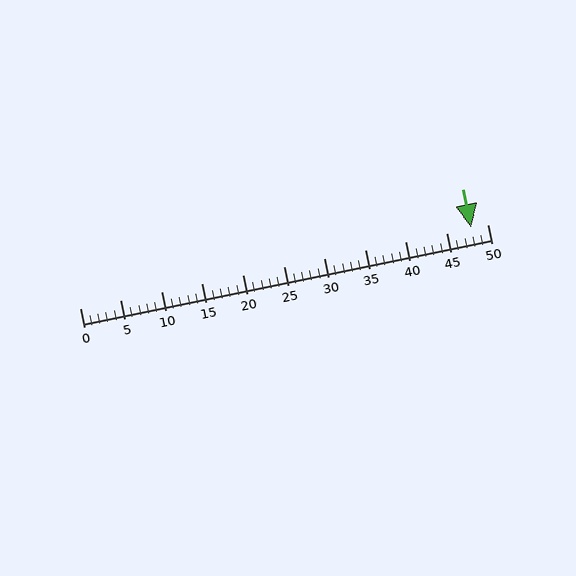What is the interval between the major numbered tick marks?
The major tick marks are spaced 5 units apart.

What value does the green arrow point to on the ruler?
The green arrow points to approximately 48.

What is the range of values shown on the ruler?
The ruler shows values from 0 to 50.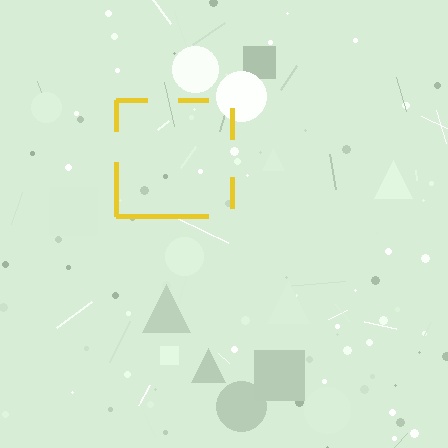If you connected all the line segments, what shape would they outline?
They would outline a square.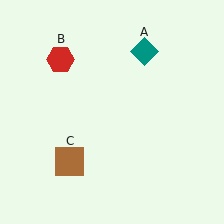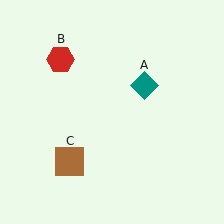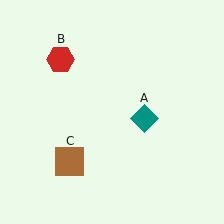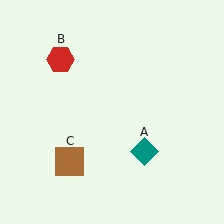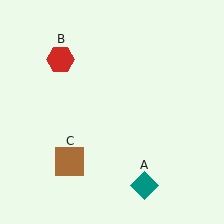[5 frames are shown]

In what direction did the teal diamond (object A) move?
The teal diamond (object A) moved down.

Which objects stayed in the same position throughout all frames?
Red hexagon (object B) and brown square (object C) remained stationary.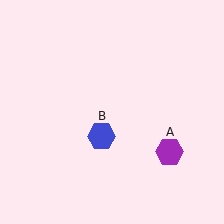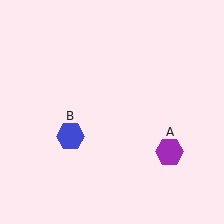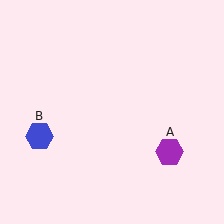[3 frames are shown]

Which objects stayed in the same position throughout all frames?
Purple hexagon (object A) remained stationary.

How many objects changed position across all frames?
1 object changed position: blue hexagon (object B).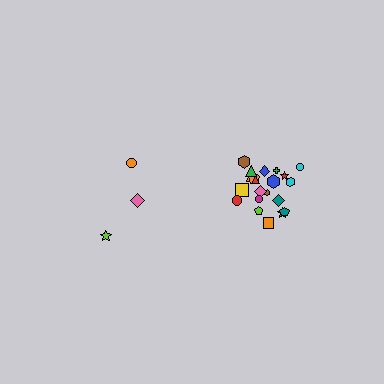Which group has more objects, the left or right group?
The right group.